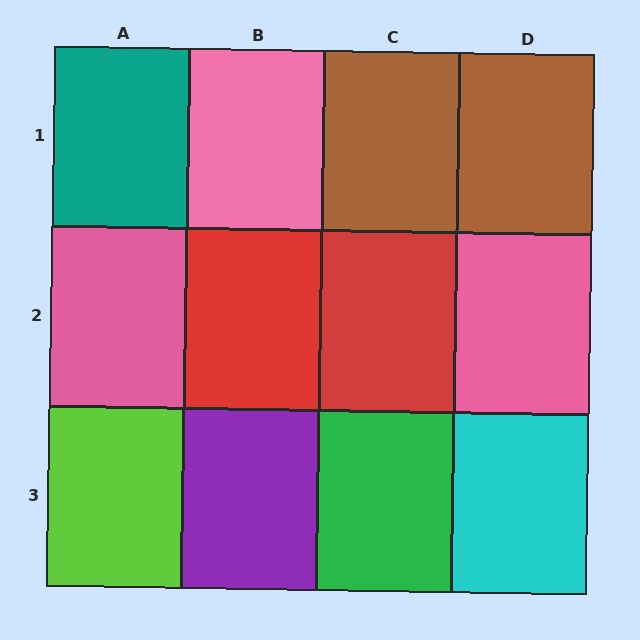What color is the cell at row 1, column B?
Pink.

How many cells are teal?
1 cell is teal.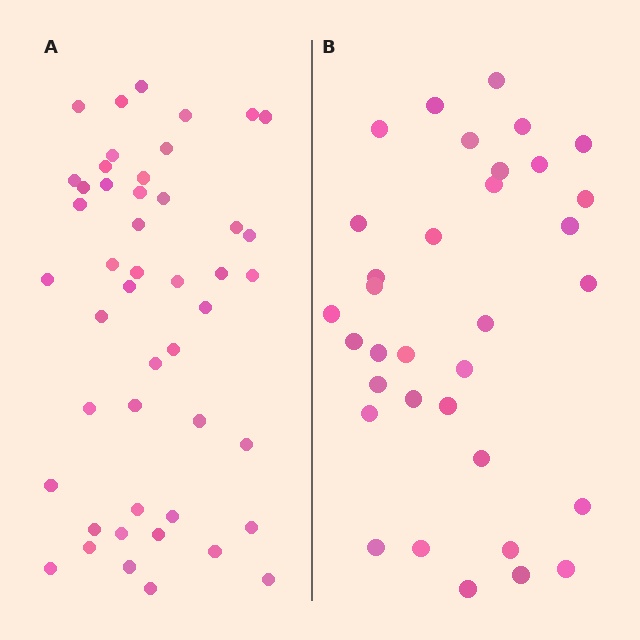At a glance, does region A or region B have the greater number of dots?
Region A (the left region) has more dots.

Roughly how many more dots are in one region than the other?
Region A has approximately 15 more dots than region B.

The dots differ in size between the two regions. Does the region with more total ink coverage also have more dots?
No. Region B has more total ink coverage because its dots are larger, but region A actually contains more individual dots. Total area can be misleading — the number of items is what matters here.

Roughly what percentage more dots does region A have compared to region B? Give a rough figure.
About 40% more.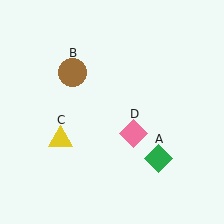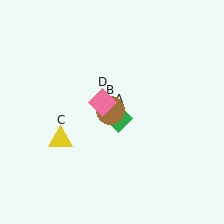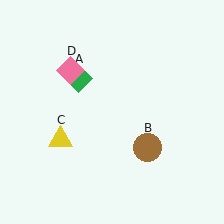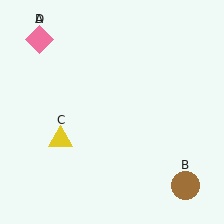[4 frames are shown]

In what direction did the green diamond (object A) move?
The green diamond (object A) moved up and to the left.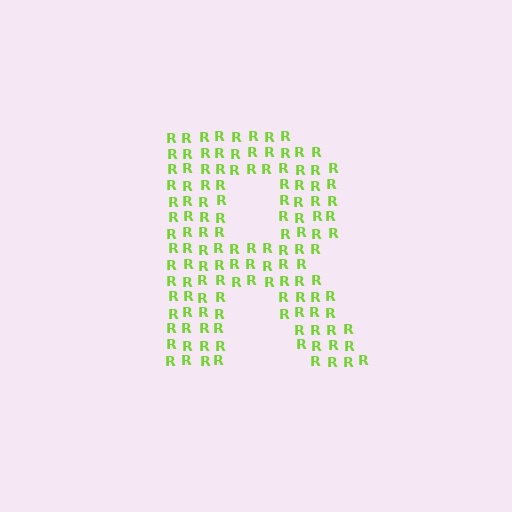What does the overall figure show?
The overall figure shows the letter R.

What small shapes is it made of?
It is made of small letter R's.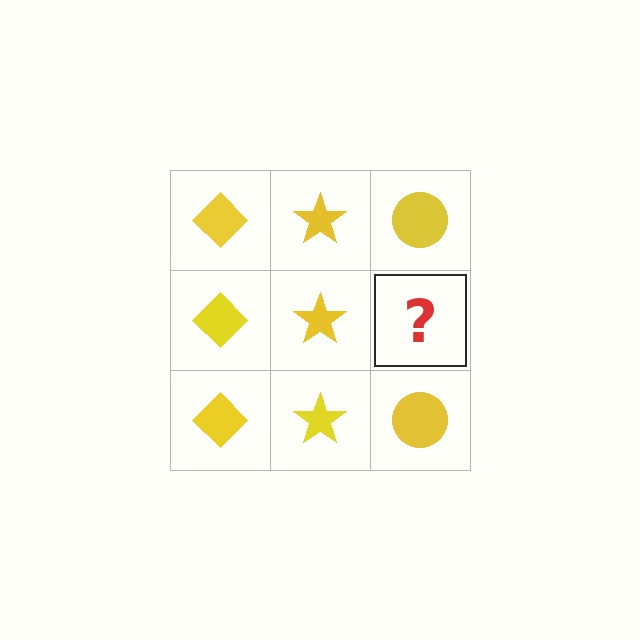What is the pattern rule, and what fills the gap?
The rule is that each column has a consistent shape. The gap should be filled with a yellow circle.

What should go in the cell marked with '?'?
The missing cell should contain a yellow circle.